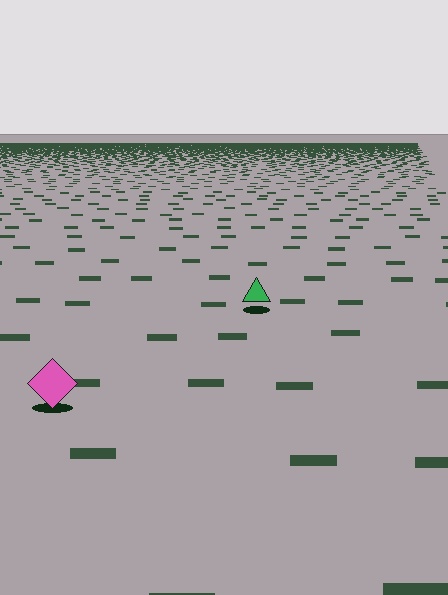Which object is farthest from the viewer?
The green triangle is farthest from the viewer. It appears smaller and the ground texture around it is denser.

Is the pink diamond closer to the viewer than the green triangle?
Yes. The pink diamond is closer — you can tell from the texture gradient: the ground texture is coarser near it.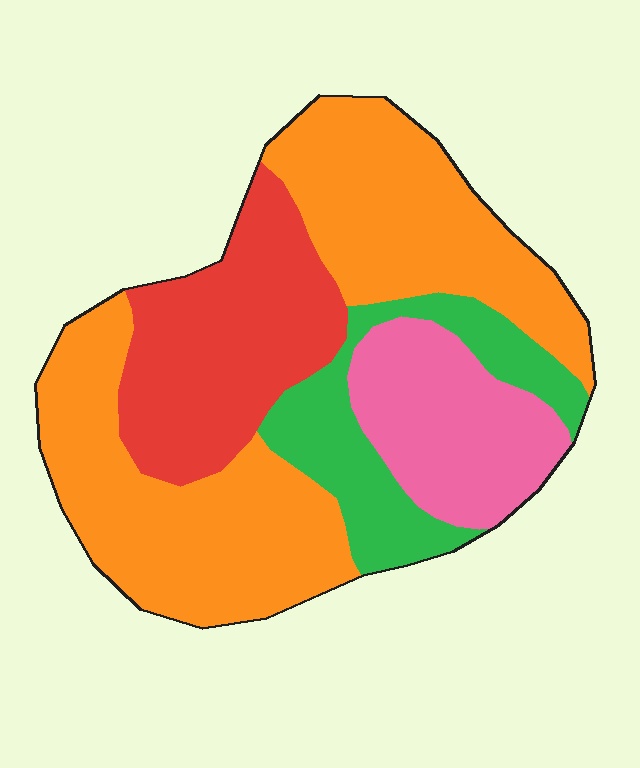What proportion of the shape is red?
Red takes up about one fifth (1/5) of the shape.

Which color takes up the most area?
Orange, at roughly 50%.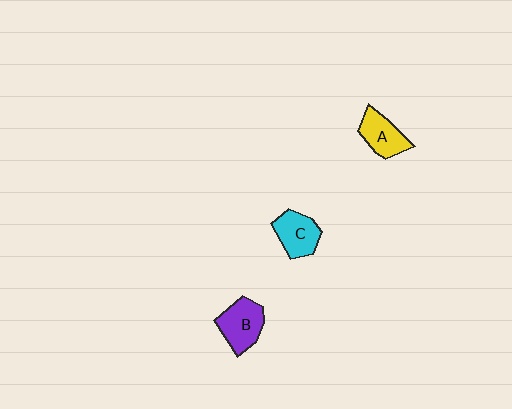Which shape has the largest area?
Shape B (purple).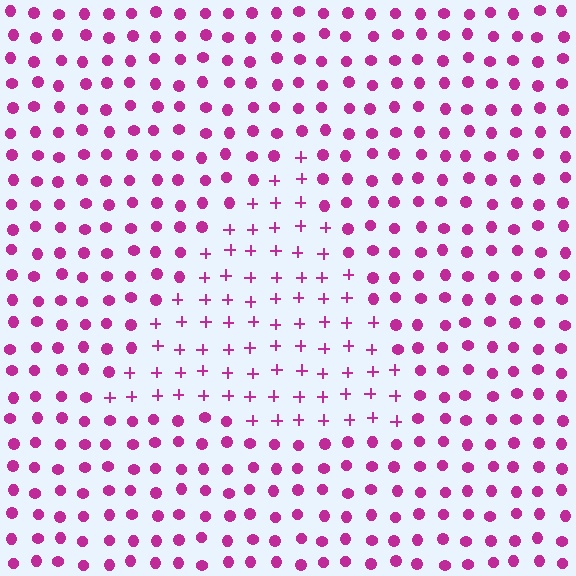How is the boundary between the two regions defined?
The boundary is defined by a change in element shape: plus signs inside vs. circles outside. All elements share the same color and spacing.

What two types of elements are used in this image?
The image uses plus signs inside the triangle region and circles outside it.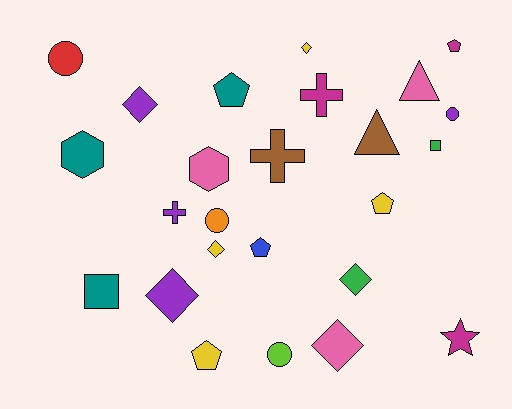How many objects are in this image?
There are 25 objects.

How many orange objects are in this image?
There is 1 orange object.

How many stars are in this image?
There is 1 star.